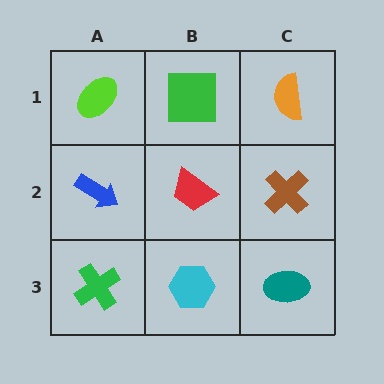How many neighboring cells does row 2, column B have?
4.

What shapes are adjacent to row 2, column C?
An orange semicircle (row 1, column C), a teal ellipse (row 3, column C), a red trapezoid (row 2, column B).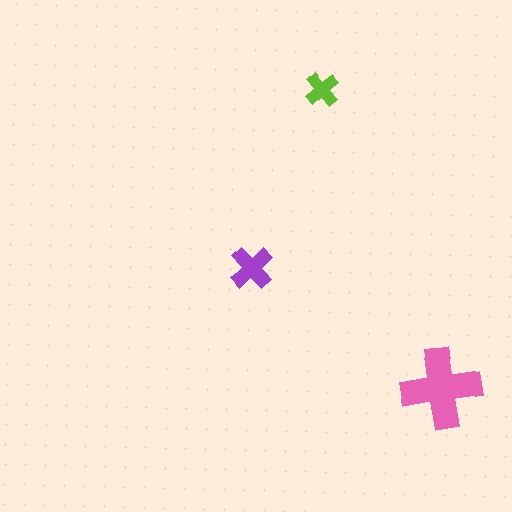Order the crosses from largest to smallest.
the pink one, the purple one, the lime one.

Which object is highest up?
The lime cross is topmost.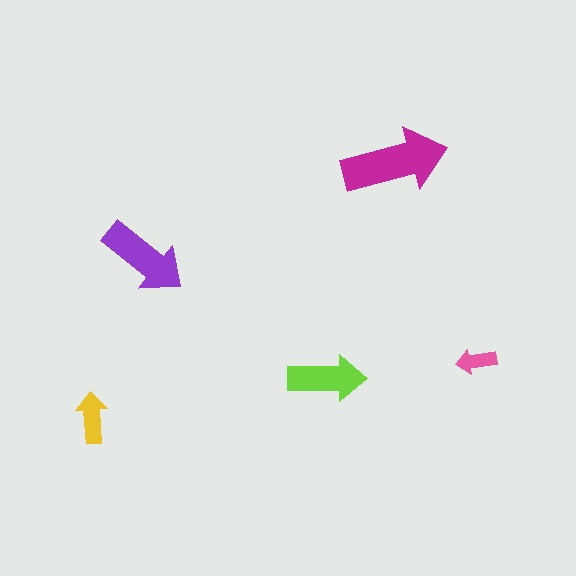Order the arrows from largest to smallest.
the magenta one, the purple one, the lime one, the yellow one, the pink one.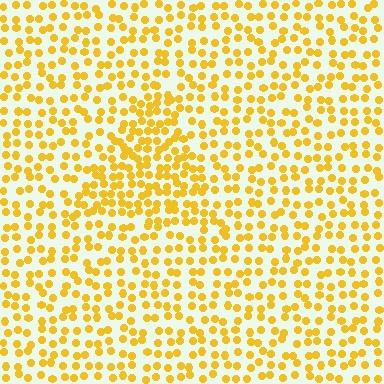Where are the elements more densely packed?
The elements are more densely packed inside the triangle boundary.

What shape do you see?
I see a triangle.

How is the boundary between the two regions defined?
The boundary is defined by a change in element density (approximately 1.6x ratio). All elements are the same color, size, and shape.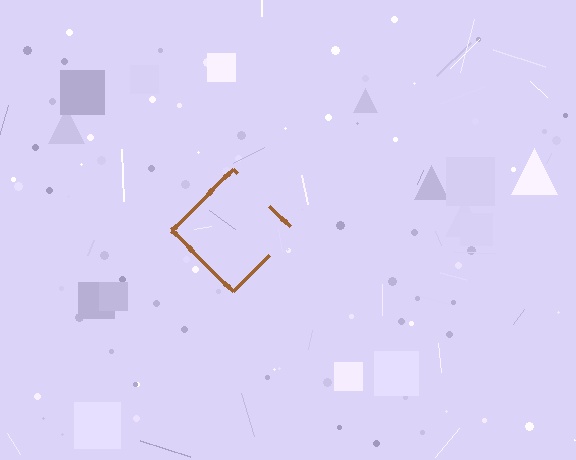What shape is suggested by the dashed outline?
The dashed outline suggests a diamond.